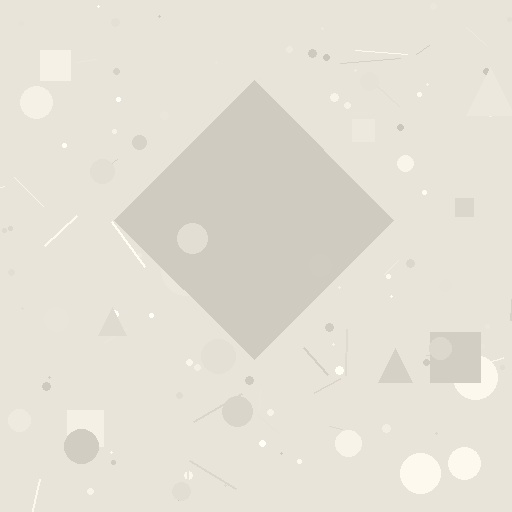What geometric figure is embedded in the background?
A diamond is embedded in the background.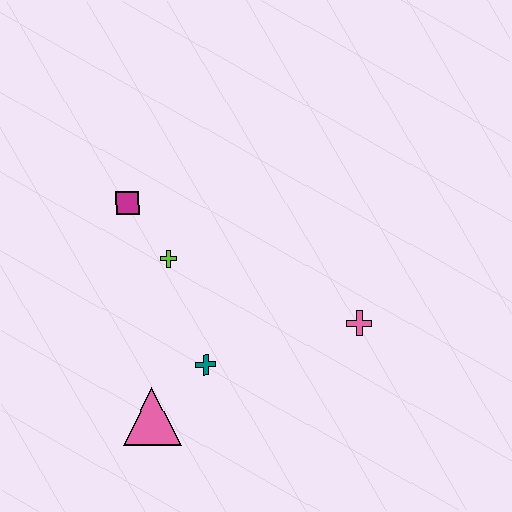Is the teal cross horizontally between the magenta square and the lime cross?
No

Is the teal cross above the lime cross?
No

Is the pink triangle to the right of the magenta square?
Yes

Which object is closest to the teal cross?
The pink triangle is closest to the teal cross.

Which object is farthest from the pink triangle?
The pink cross is farthest from the pink triangle.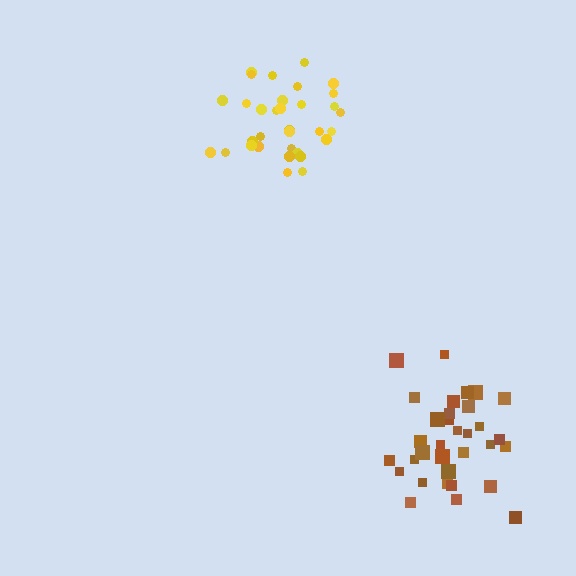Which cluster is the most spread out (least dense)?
Brown.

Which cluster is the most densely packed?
Yellow.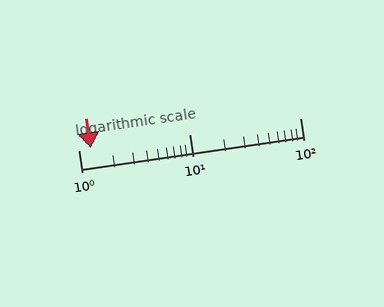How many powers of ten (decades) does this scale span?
The scale spans 2 decades, from 1 to 100.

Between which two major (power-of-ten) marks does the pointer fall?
The pointer is between 1 and 10.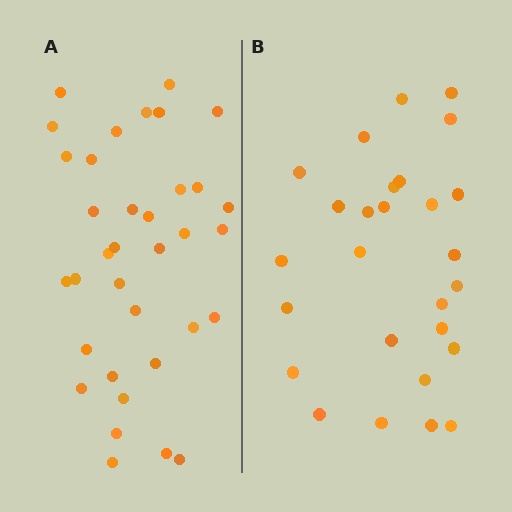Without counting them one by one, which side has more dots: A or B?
Region A (the left region) has more dots.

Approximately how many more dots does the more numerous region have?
Region A has roughly 8 or so more dots than region B.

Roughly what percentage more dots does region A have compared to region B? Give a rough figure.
About 30% more.